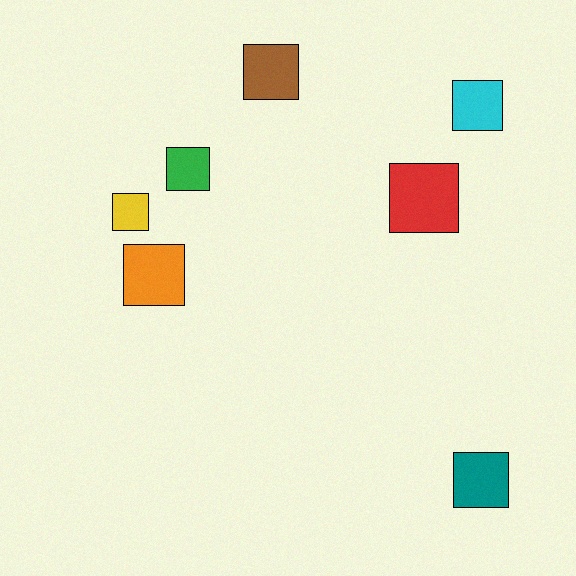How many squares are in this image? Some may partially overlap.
There are 7 squares.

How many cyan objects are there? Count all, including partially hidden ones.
There is 1 cyan object.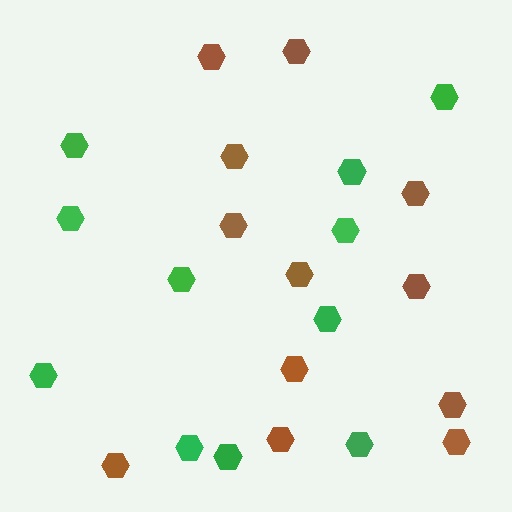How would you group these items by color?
There are 2 groups: one group of green hexagons (11) and one group of brown hexagons (12).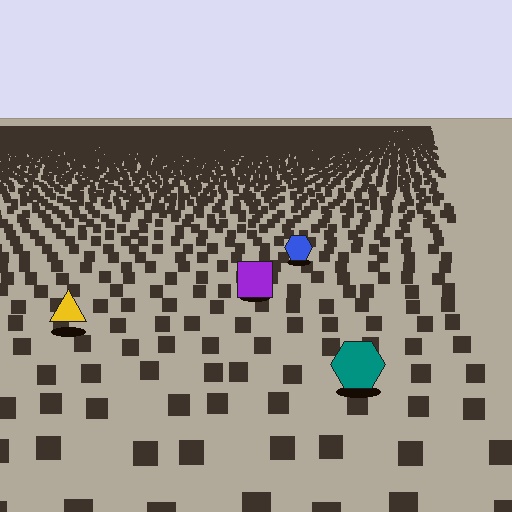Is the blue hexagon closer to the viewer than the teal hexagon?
No. The teal hexagon is closer — you can tell from the texture gradient: the ground texture is coarser near it.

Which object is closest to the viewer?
The teal hexagon is closest. The texture marks near it are larger and more spread out.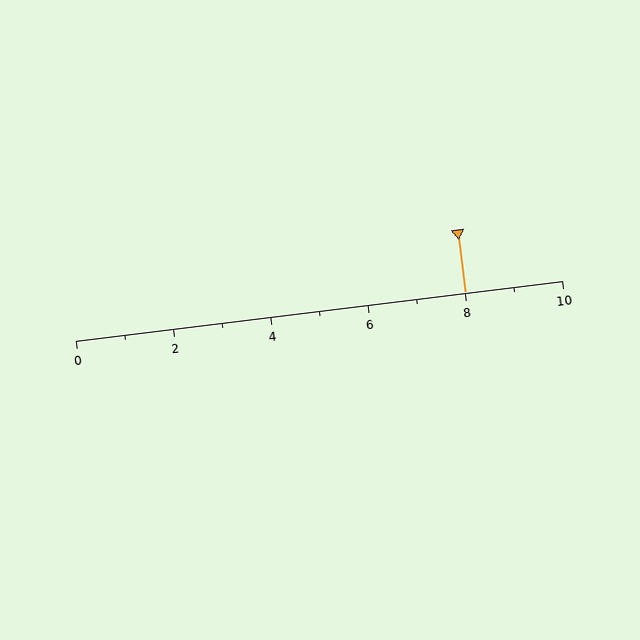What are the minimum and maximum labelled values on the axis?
The axis runs from 0 to 10.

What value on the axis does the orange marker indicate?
The marker indicates approximately 8.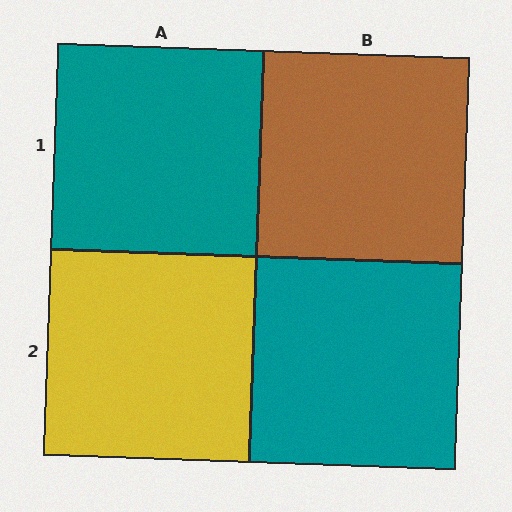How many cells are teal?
2 cells are teal.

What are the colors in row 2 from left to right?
Yellow, teal.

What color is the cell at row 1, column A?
Teal.